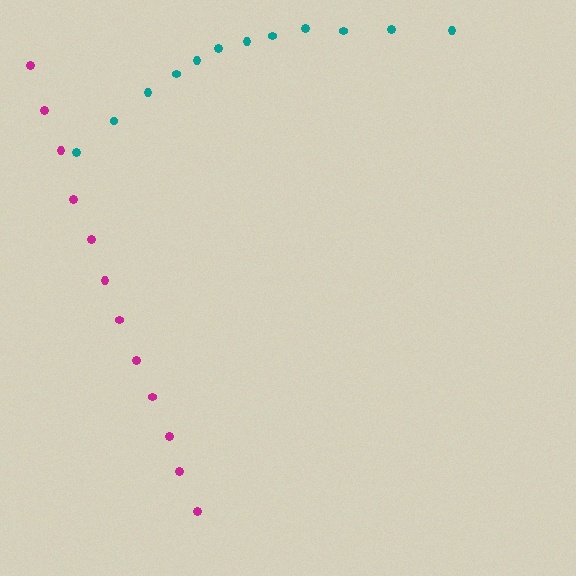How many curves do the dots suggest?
There are 2 distinct paths.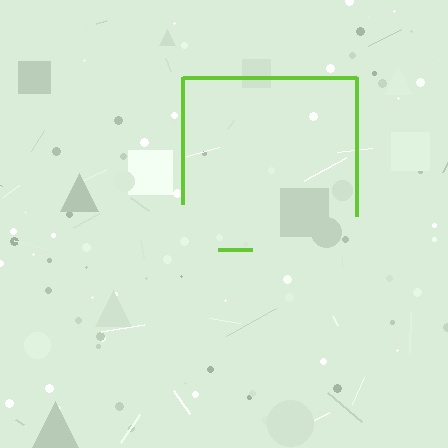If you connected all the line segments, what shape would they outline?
They would outline a square.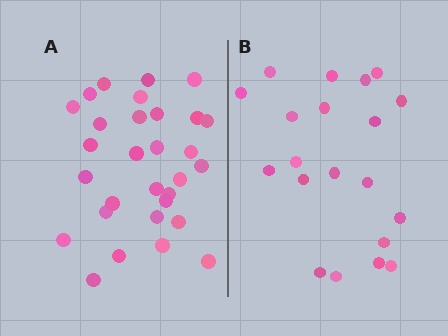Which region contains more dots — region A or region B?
Region A (the left region) has more dots.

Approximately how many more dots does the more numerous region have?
Region A has roughly 10 or so more dots than region B.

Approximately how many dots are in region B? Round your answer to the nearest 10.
About 20 dots.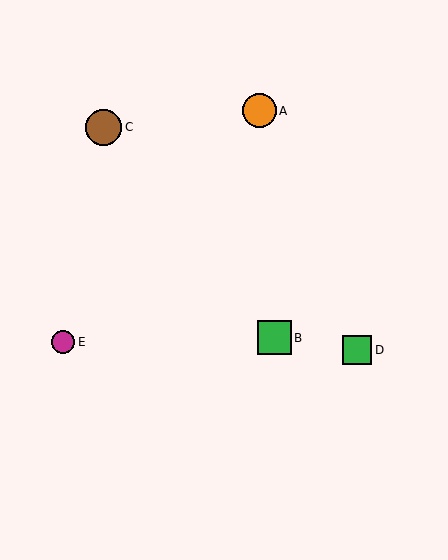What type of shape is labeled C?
Shape C is a brown circle.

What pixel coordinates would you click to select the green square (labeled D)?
Click at (357, 350) to select the green square D.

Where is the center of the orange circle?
The center of the orange circle is at (259, 111).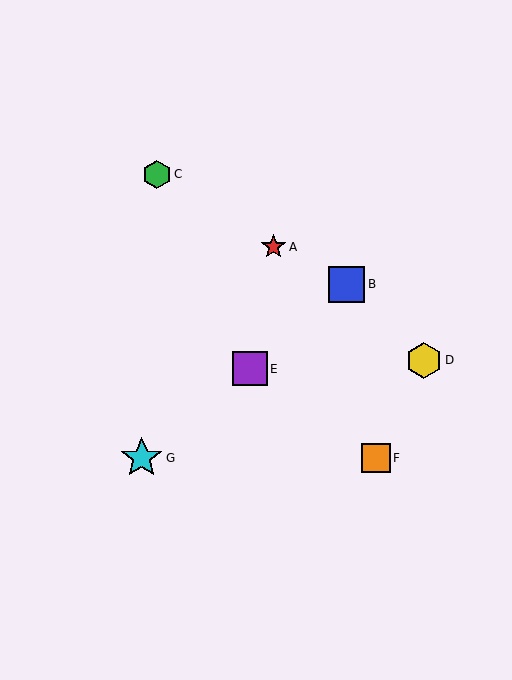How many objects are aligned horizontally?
2 objects (F, G) are aligned horizontally.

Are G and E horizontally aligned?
No, G is at y≈458 and E is at y≈369.